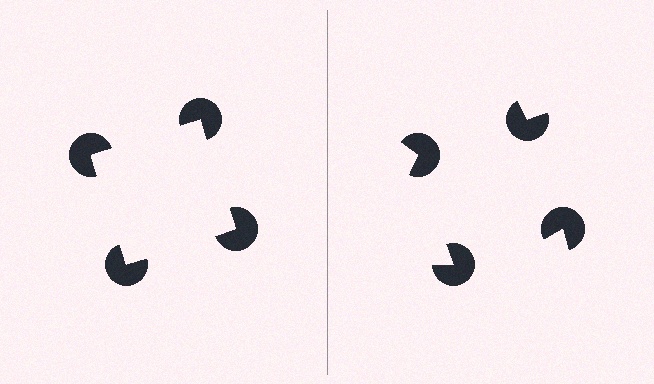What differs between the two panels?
The pac-man discs are positioned identically on both sides; only the wedge orientations differ. On the left they align to a square; on the right they are misaligned.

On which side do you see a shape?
An illusory square appears on the left side. On the right side the wedge cuts are rotated, so no coherent shape forms.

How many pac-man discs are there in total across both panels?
8 — 4 on each side.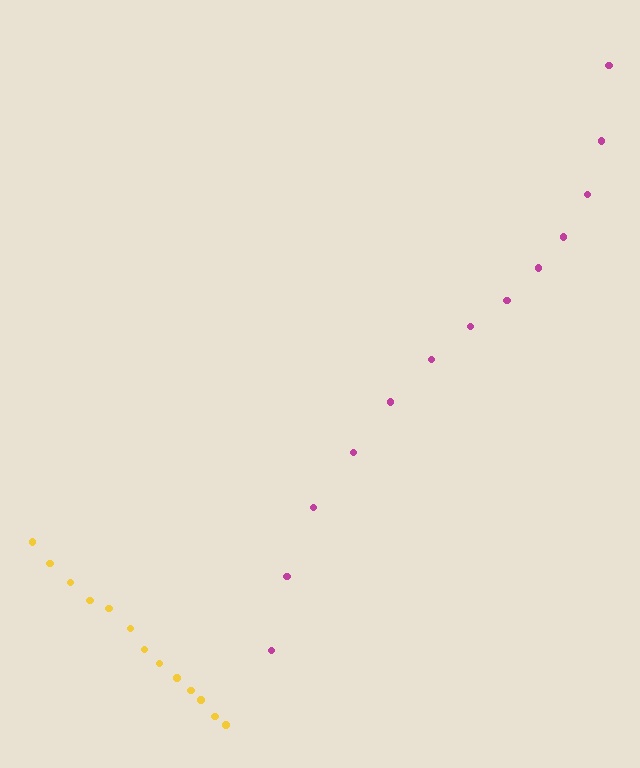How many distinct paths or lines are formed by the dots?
There are 2 distinct paths.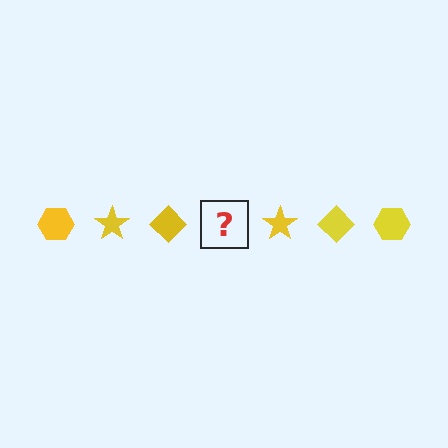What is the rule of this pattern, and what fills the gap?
The rule is that the pattern cycles through hexagon, star, diamond shapes in yellow. The gap should be filled with a yellow hexagon.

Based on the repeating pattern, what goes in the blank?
The blank should be a yellow hexagon.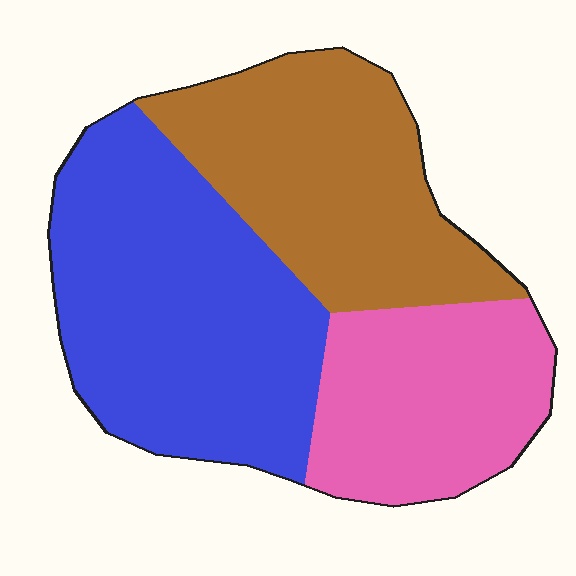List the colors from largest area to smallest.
From largest to smallest: blue, brown, pink.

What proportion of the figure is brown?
Brown takes up between a sixth and a third of the figure.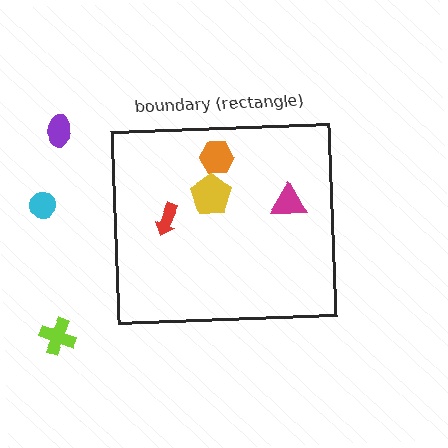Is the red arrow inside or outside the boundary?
Inside.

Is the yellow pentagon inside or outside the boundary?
Inside.